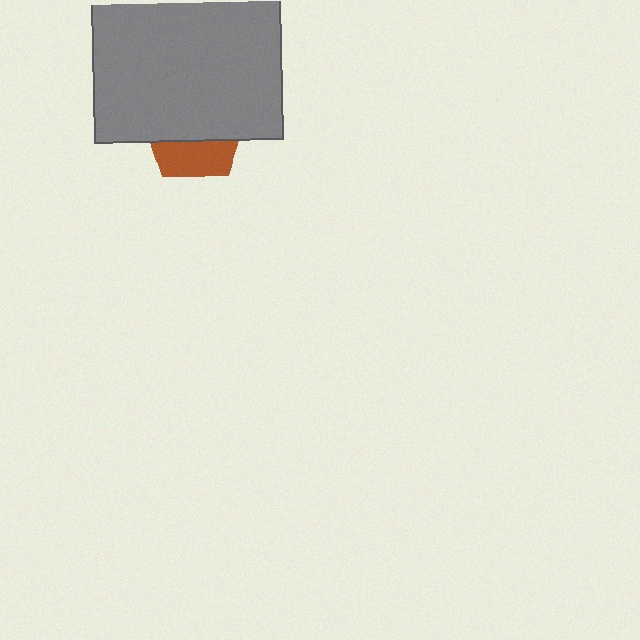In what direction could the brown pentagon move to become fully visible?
The brown pentagon could move down. That would shift it out from behind the gray square entirely.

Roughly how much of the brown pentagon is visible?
A small part of it is visible (roughly 35%).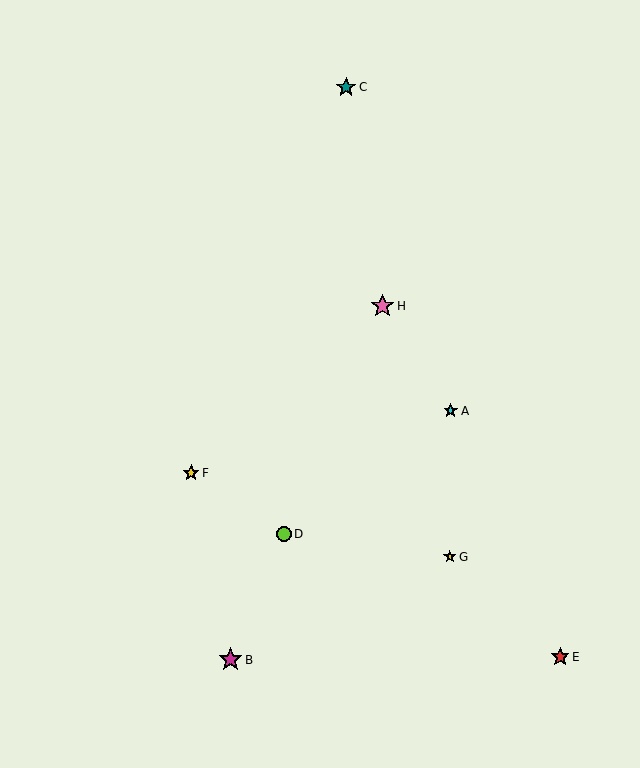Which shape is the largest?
The magenta star (labeled B) is the largest.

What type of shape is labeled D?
Shape D is a lime circle.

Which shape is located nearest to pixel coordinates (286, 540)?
The lime circle (labeled D) at (284, 534) is nearest to that location.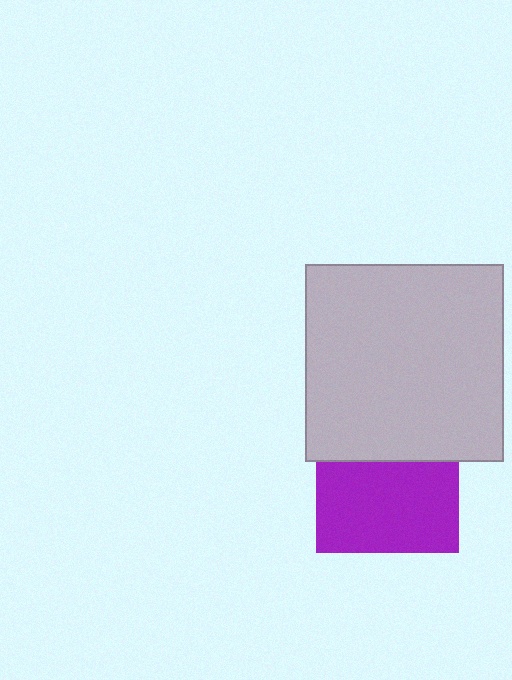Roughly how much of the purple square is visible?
About half of it is visible (roughly 64%).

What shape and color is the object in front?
The object in front is a light gray square.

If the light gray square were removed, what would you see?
You would see the complete purple square.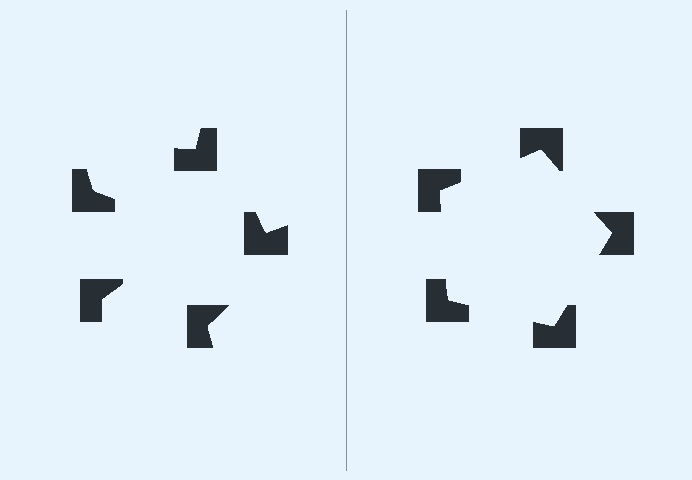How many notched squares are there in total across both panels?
10 — 5 on each side.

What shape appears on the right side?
An illusory pentagon.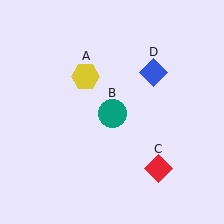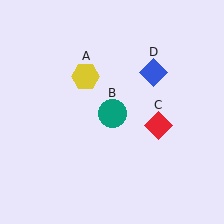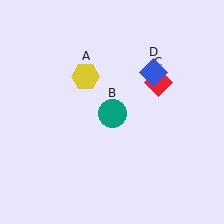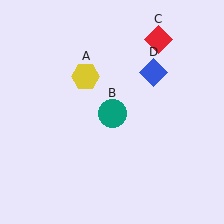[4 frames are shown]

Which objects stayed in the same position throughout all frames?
Yellow hexagon (object A) and teal circle (object B) and blue diamond (object D) remained stationary.